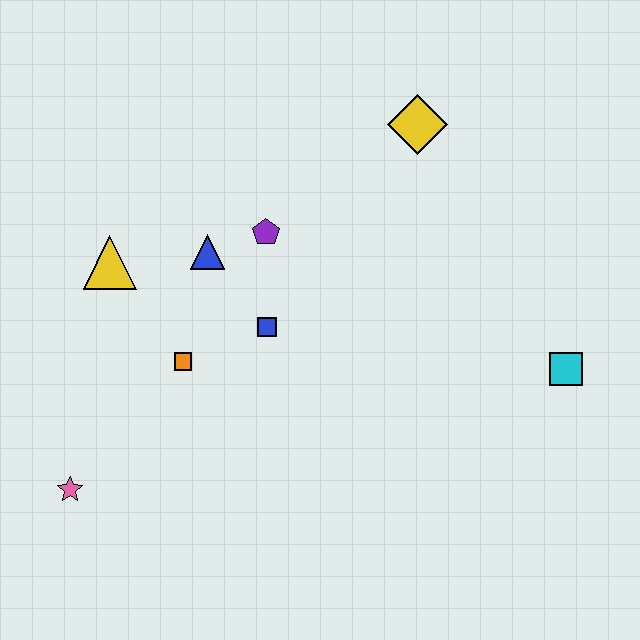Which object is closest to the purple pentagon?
The blue triangle is closest to the purple pentagon.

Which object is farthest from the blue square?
The cyan square is farthest from the blue square.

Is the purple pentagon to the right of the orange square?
Yes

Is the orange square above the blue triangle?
No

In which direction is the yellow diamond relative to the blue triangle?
The yellow diamond is to the right of the blue triangle.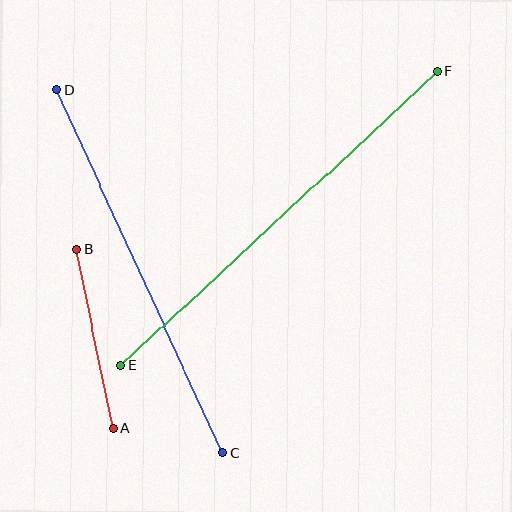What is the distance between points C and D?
The distance is approximately 399 pixels.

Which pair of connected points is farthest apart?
Points E and F are farthest apart.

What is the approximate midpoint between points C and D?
The midpoint is at approximately (140, 271) pixels.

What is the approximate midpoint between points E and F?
The midpoint is at approximately (279, 218) pixels.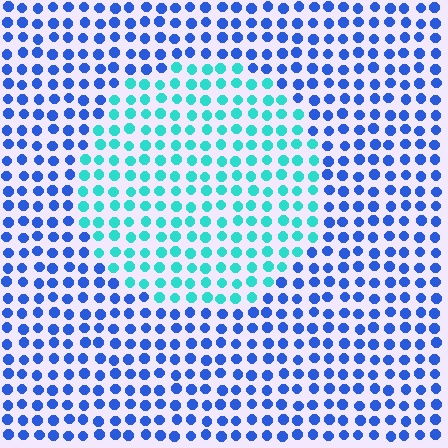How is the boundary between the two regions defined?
The boundary is defined purely by a slight shift in hue (about 50 degrees). Spacing, size, and orientation are identical on both sides.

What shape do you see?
I see a circle.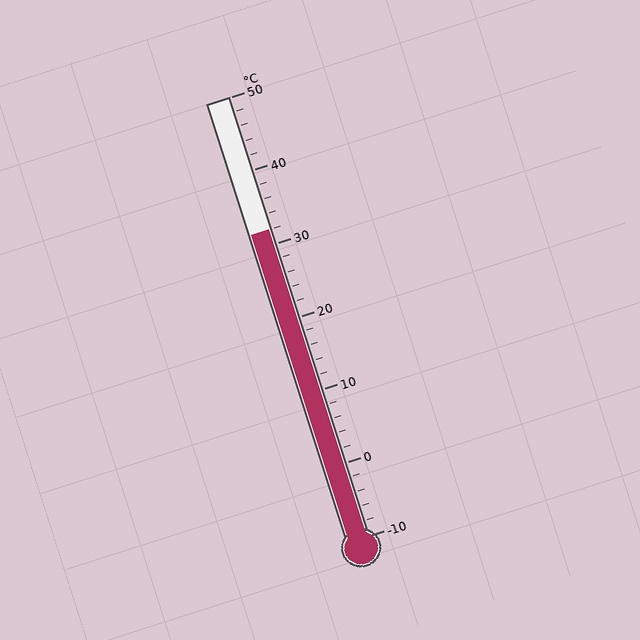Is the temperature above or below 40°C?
The temperature is below 40°C.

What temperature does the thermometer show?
The thermometer shows approximately 32°C.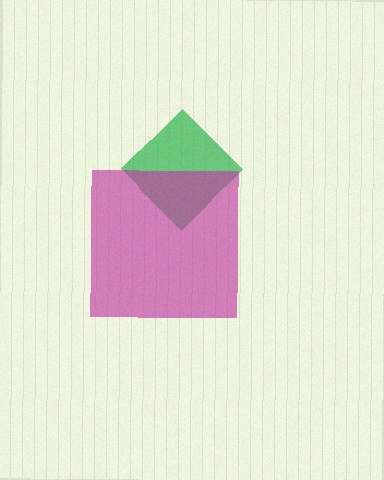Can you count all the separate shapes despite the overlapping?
Yes, there are 2 separate shapes.